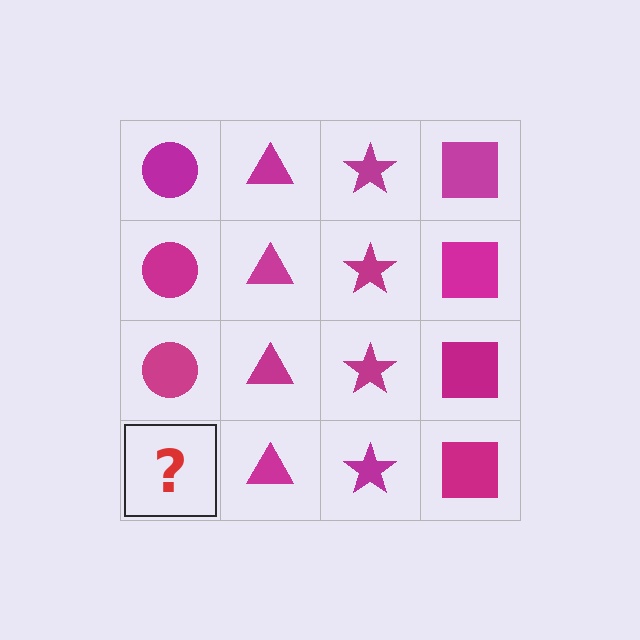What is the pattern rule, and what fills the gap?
The rule is that each column has a consistent shape. The gap should be filled with a magenta circle.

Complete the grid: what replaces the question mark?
The question mark should be replaced with a magenta circle.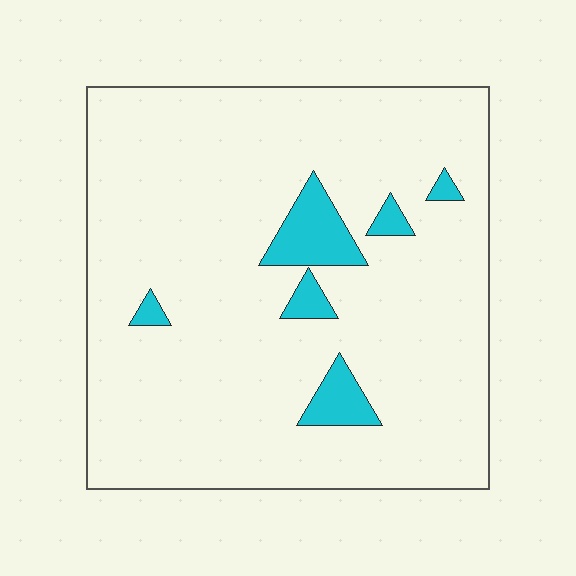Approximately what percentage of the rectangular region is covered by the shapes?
Approximately 10%.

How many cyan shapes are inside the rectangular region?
6.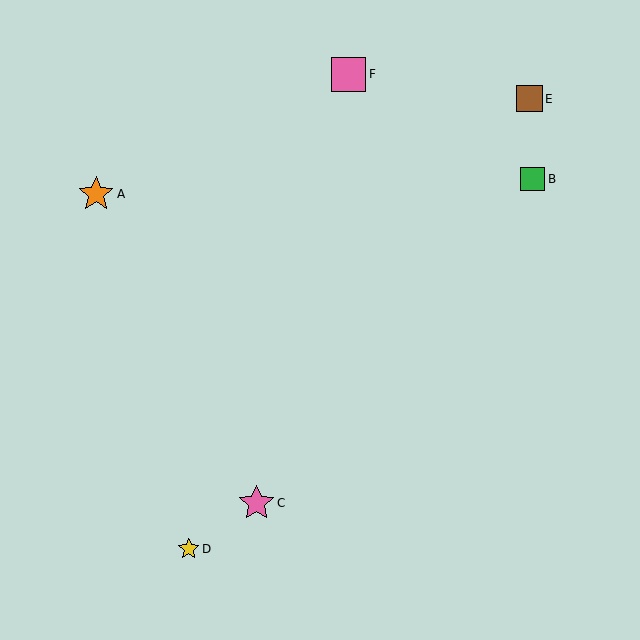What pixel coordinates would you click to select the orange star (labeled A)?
Click at (96, 194) to select the orange star A.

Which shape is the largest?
The pink star (labeled C) is the largest.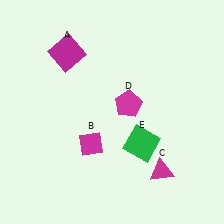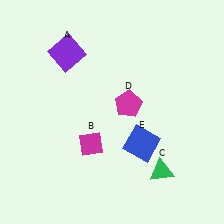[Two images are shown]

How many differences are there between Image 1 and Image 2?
There are 3 differences between the two images.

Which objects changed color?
A changed from magenta to purple. C changed from magenta to green. E changed from green to blue.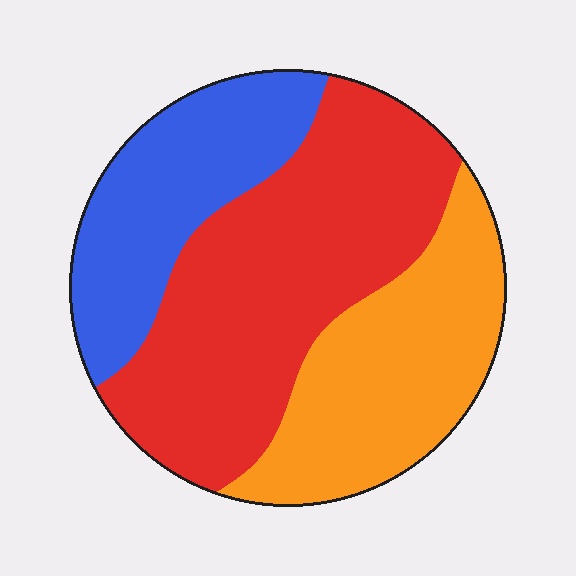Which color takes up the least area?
Blue, at roughly 25%.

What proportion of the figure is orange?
Orange takes up between a sixth and a third of the figure.